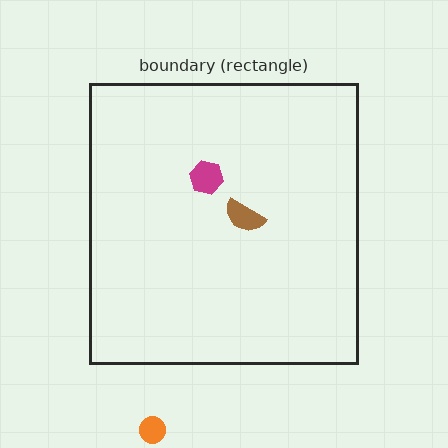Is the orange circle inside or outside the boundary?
Outside.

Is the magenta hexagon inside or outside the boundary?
Inside.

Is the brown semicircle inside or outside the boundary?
Inside.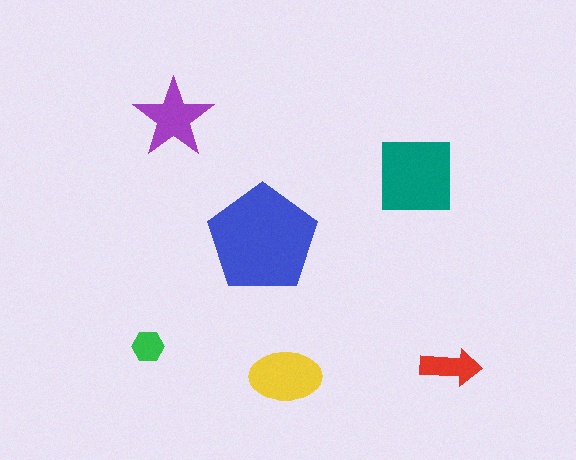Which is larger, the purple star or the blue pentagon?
The blue pentagon.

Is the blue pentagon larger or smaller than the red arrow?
Larger.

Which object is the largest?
The blue pentagon.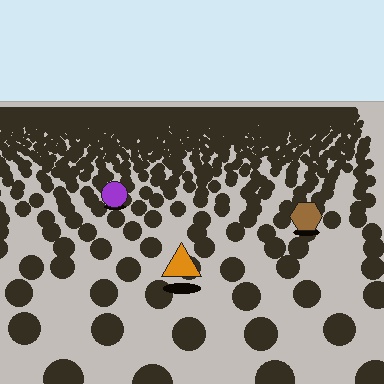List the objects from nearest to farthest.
From nearest to farthest: the orange triangle, the brown hexagon, the purple circle.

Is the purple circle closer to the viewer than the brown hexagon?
No. The brown hexagon is closer — you can tell from the texture gradient: the ground texture is coarser near it.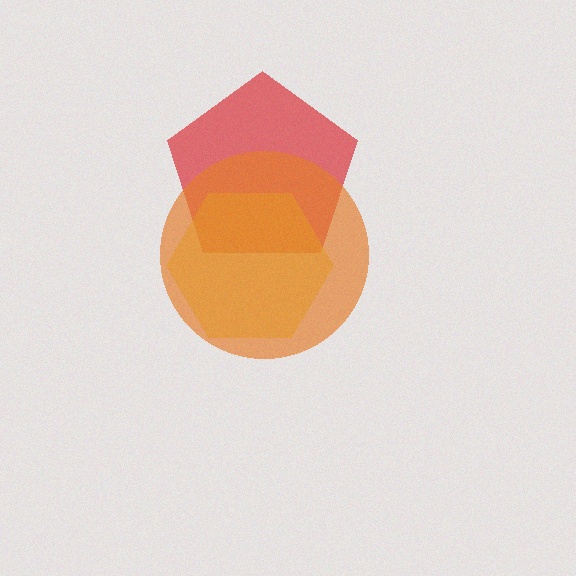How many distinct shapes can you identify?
There are 3 distinct shapes: a red pentagon, a yellow hexagon, an orange circle.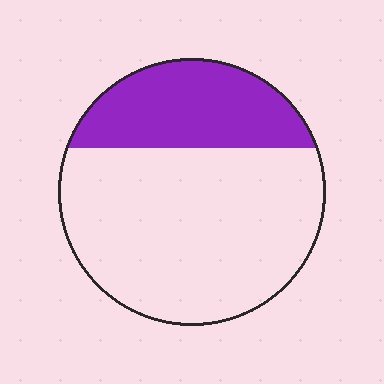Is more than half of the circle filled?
No.